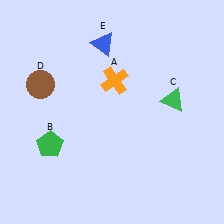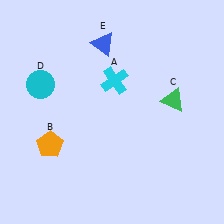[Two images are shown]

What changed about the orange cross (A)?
In Image 1, A is orange. In Image 2, it changed to cyan.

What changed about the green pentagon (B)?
In Image 1, B is green. In Image 2, it changed to orange.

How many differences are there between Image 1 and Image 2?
There are 3 differences between the two images.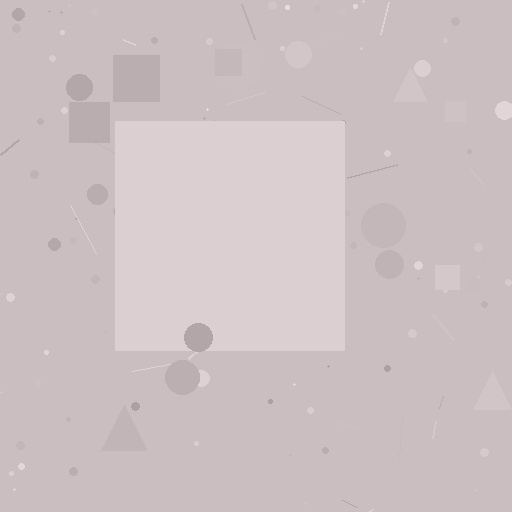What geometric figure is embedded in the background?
A square is embedded in the background.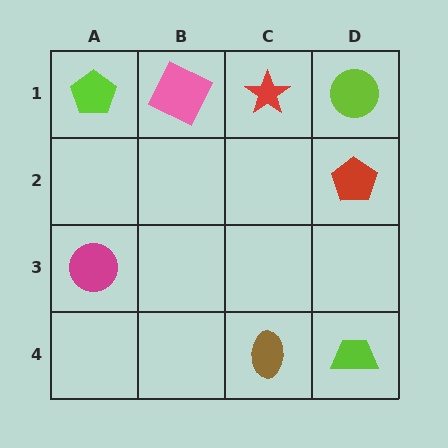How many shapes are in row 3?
1 shape.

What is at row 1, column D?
A lime circle.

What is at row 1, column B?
A pink square.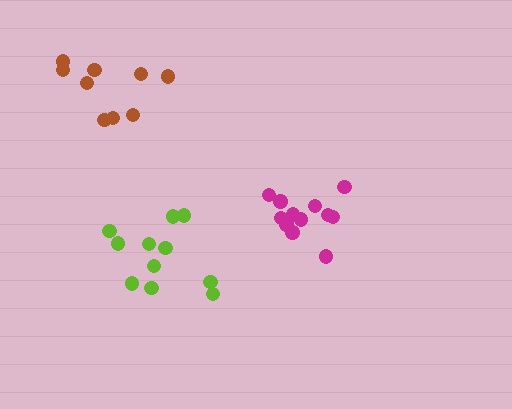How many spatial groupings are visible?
There are 3 spatial groupings.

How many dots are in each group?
Group 1: 11 dots, Group 2: 12 dots, Group 3: 9 dots (32 total).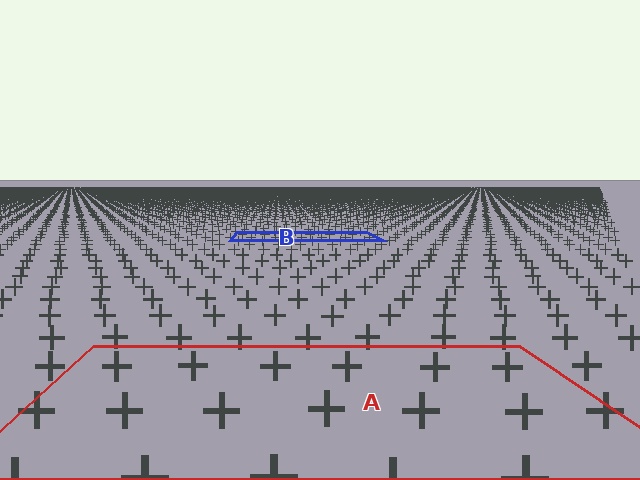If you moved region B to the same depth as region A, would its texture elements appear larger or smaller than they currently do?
They would appear larger. At a closer depth, the same texture elements are projected at a bigger on-screen size.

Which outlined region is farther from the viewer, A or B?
Region B is farther from the viewer — the texture elements inside it appear smaller and more densely packed.